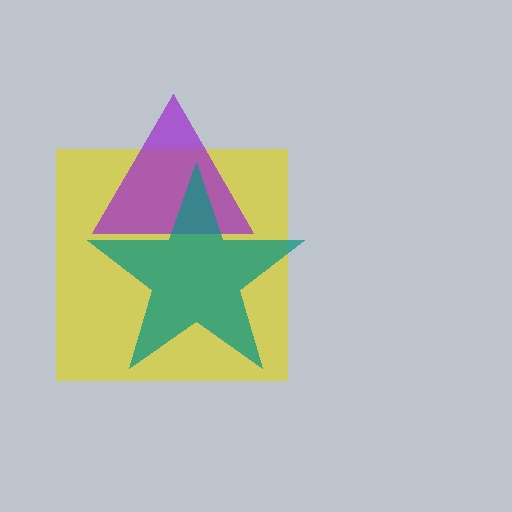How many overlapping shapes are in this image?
There are 3 overlapping shapes in the image.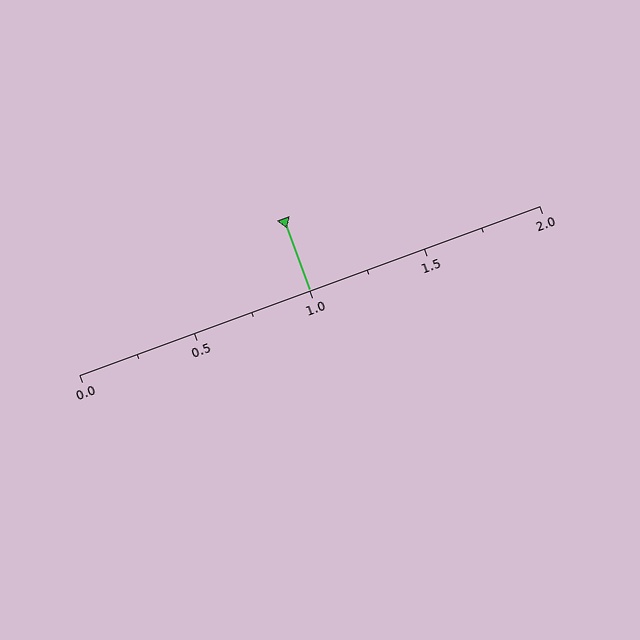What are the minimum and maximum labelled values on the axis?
The axis runs from 0.0 to 2.0.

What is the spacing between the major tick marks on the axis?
The major ticks are spaced 0.5 apart.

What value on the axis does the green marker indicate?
The marker indicates approximately 1.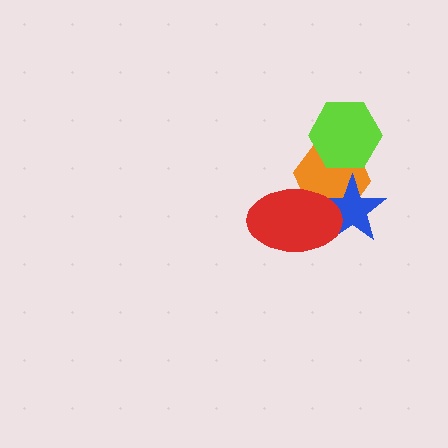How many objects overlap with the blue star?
2 objects overlap with the blue star.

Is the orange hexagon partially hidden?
Yes, it is partially covered by another shape.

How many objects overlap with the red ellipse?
2 objects overlap with the red ellipse.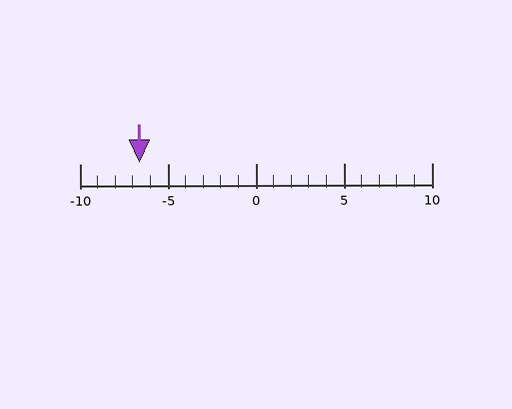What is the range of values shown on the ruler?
The ruler shows values from -10 to 10.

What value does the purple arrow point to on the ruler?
The purple arrow points to approximately -7.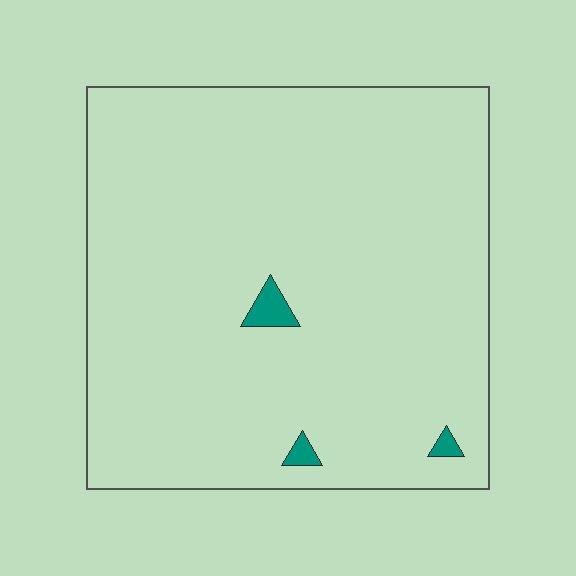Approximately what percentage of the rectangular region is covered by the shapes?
Approximately 0%.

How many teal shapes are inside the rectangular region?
3.